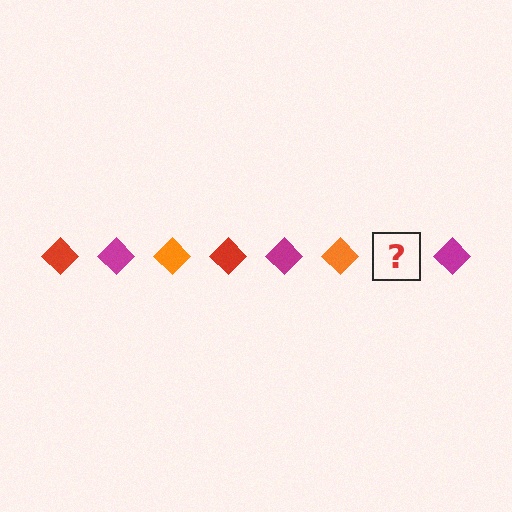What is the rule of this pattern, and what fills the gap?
The rule is that the pattern cycles through red, magenta, orange diamonds. The gap should be filled with a red diamond.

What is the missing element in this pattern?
The missing element is a red diamond.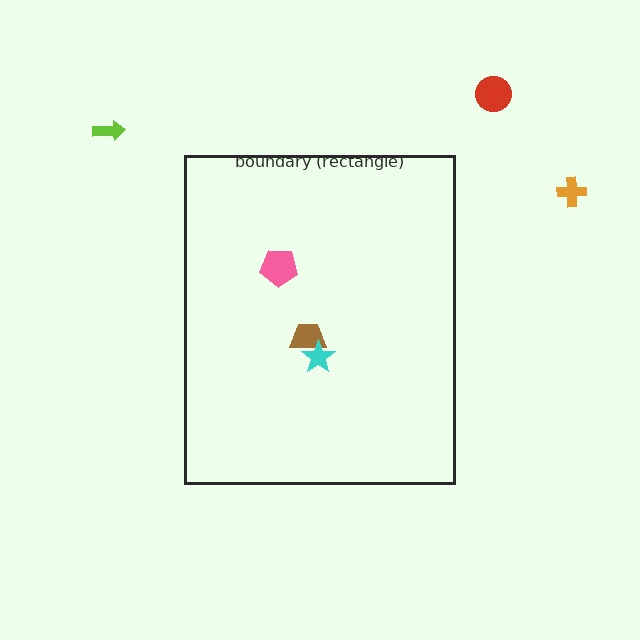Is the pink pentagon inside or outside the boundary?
Inside.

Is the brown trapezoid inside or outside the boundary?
Inside.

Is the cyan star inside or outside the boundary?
Inside.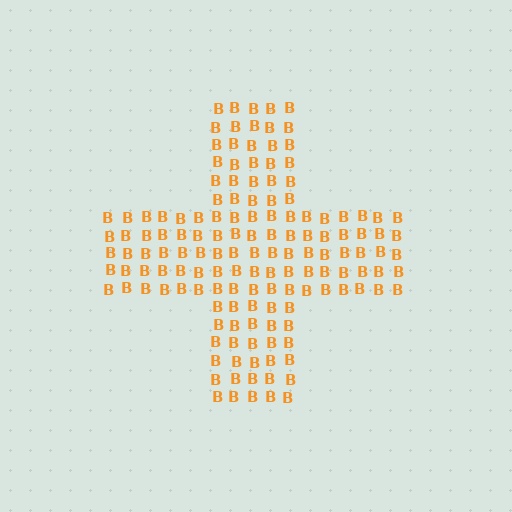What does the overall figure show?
The overall figure shows a cross.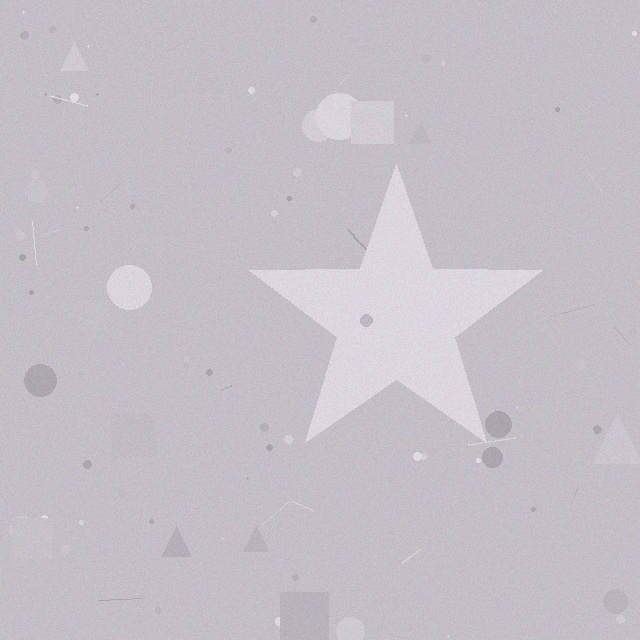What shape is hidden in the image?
A star is hidden in the image.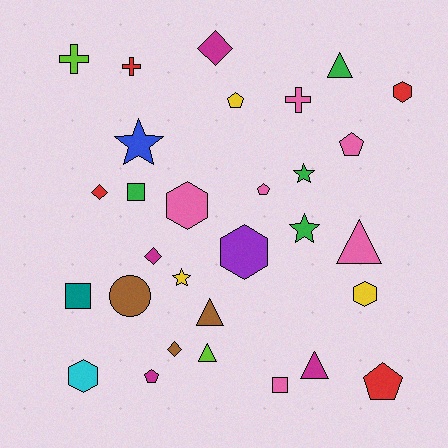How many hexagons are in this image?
There are 5 hexagons.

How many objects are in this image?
There are 30 objects.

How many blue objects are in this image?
There is 1 blue object.